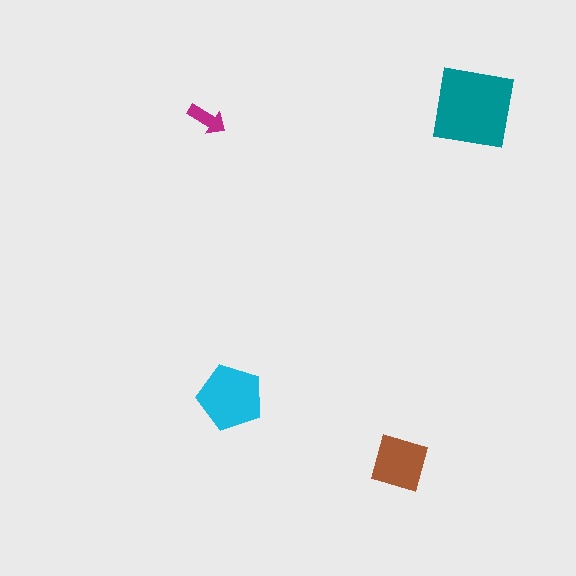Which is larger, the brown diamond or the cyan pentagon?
The cyan pentagon.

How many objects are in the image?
There are 4 objects in the image.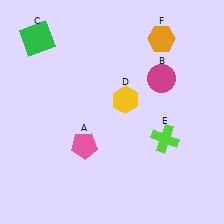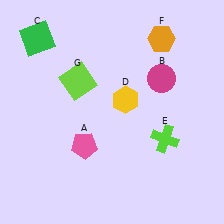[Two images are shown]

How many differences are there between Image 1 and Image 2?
There is 1 difference between the two images.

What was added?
A lime square (G) was added in Image 2.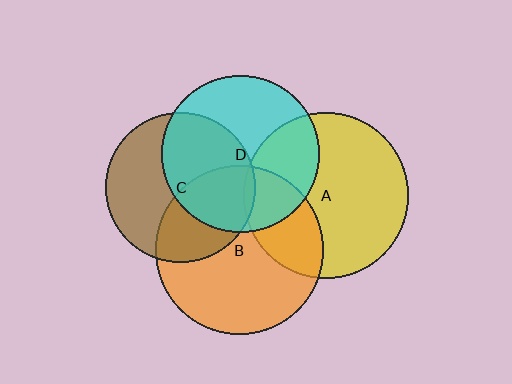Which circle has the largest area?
Circle B (orange).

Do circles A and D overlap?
Yes.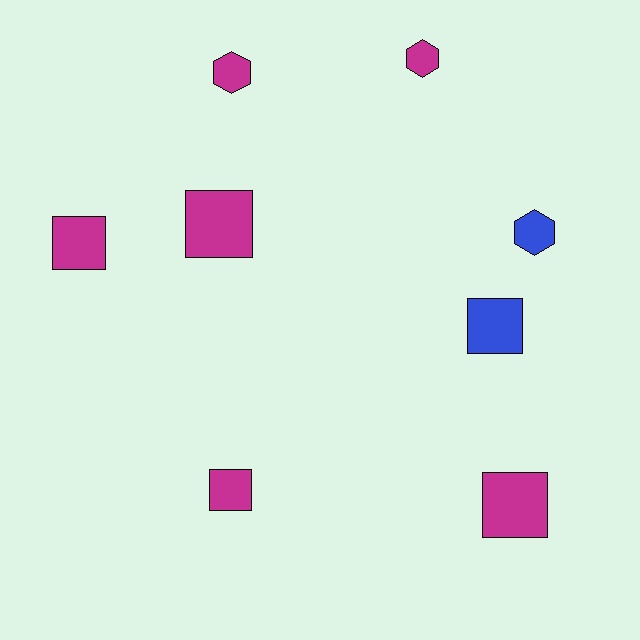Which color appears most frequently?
Magenta, with 6 objects.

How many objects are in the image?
There are 8 objects.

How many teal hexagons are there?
There are no teal hexagons.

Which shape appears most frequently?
Square, with 5 objects.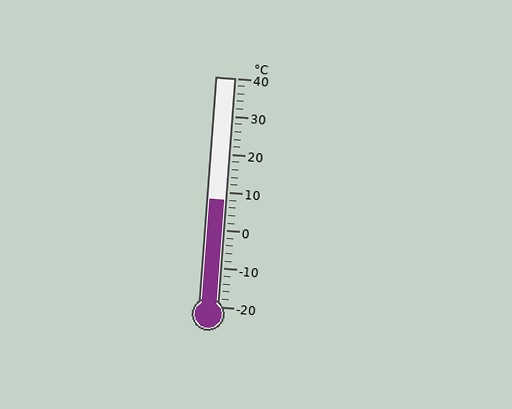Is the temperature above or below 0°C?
The temperature is above 0°C.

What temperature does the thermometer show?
The thermometer shows approximately 8°C.